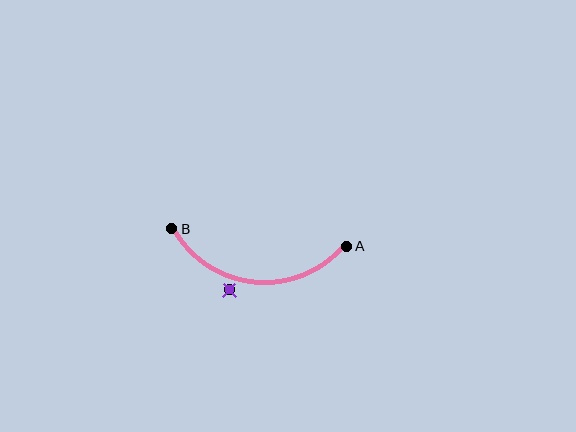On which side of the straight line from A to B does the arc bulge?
The arc bulges below the straight line connecting A and B.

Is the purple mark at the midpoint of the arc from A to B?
No — the purple mark does not lie on the arc at all. It sits slightly outside the curve.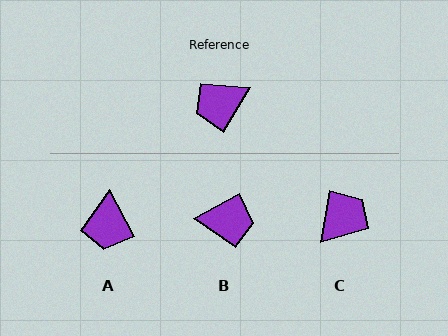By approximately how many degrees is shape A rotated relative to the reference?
Approximately 59 degrees counter-clockwise.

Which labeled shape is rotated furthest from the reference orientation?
C, about 159 degrees away.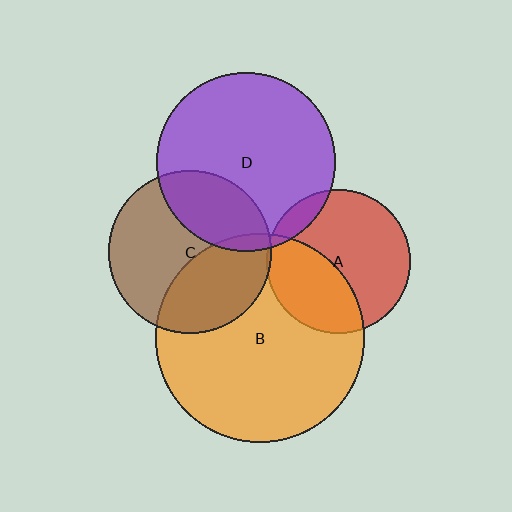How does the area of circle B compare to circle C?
Approximately 1.7 times.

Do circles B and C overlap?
Yes.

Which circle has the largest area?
Circle B (orange).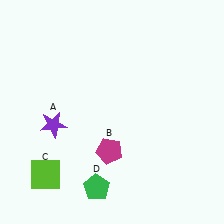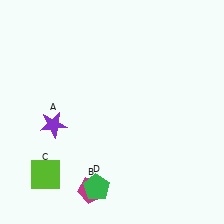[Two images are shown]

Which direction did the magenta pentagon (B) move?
The magenta pentagon (B) moved down.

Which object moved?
The magenta pentagon (B) moved down.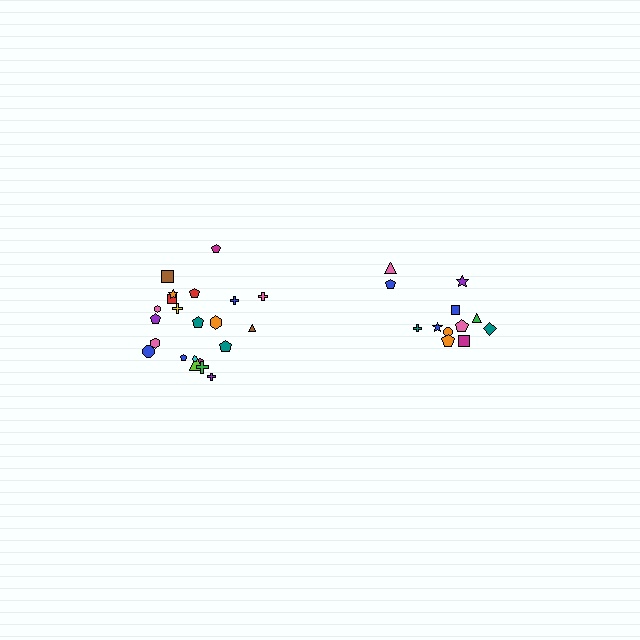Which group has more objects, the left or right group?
The left group.